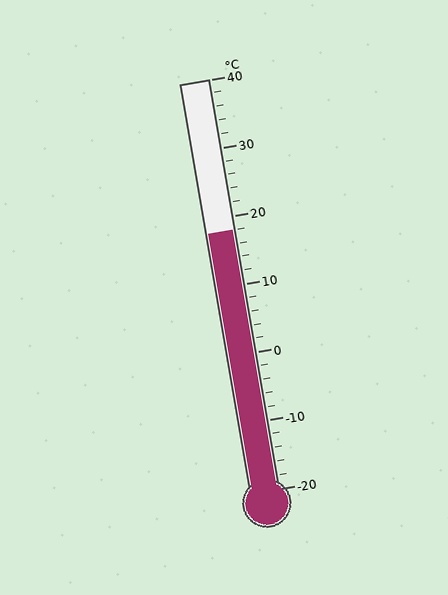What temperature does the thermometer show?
The thermometer shows approximately 18°C.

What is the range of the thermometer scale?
The thermometer scale ranges from -20°C to 40°C.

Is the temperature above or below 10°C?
The temperature is above 10°C.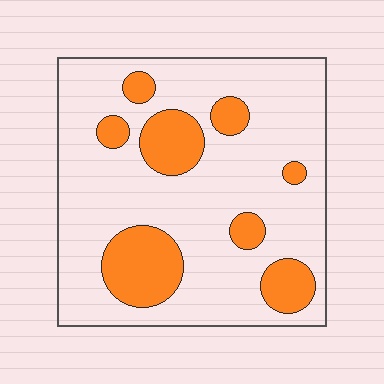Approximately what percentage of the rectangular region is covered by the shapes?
Approximately 20%.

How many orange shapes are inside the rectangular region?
8.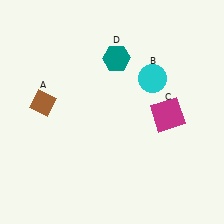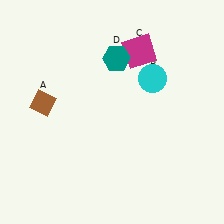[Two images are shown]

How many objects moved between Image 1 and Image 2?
1 object moved between the two images.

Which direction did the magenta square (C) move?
The magenta square (C) moved up.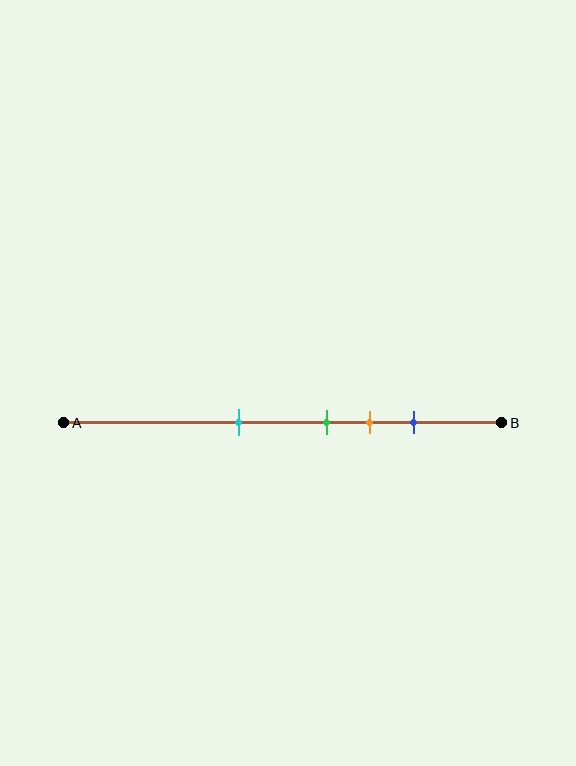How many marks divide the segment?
There are 4 marks dividing the segment.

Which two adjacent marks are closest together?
The green and orange marks are the closest adjacent pair.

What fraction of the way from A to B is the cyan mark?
The cyan mark is approximately 40% (0.4) of the way from A to B.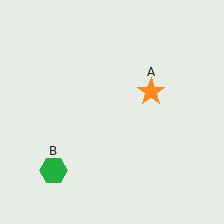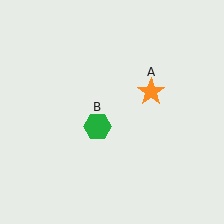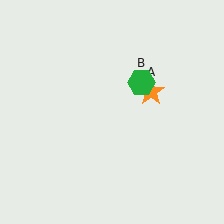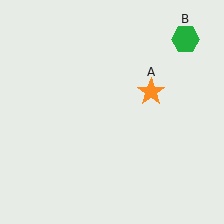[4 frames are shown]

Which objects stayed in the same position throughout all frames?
Orange star (object A) remained stationary.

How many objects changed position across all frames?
1 object changed position: green hexagon (object B).